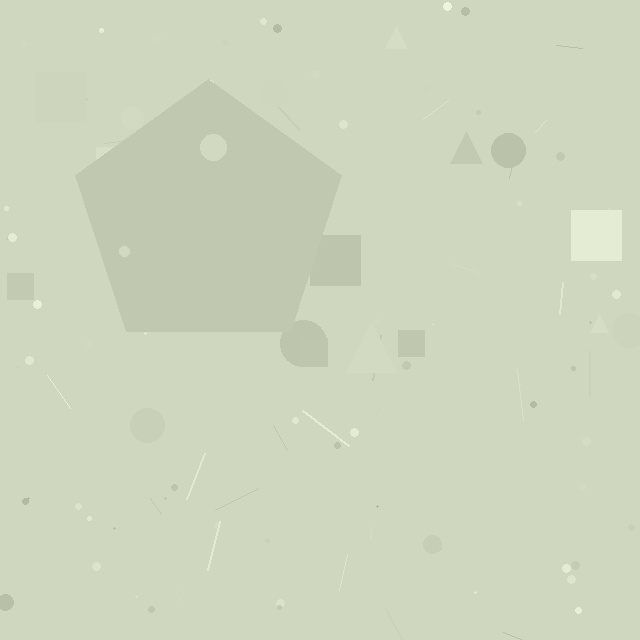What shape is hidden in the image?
A pentagon is hidden in the image.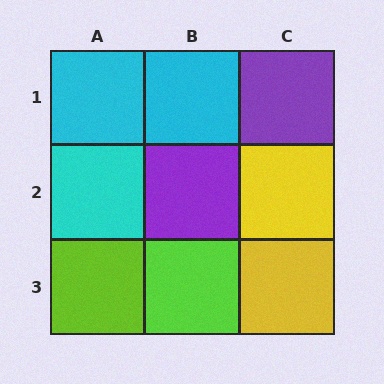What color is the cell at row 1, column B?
Cyan.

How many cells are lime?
2 cells are lime.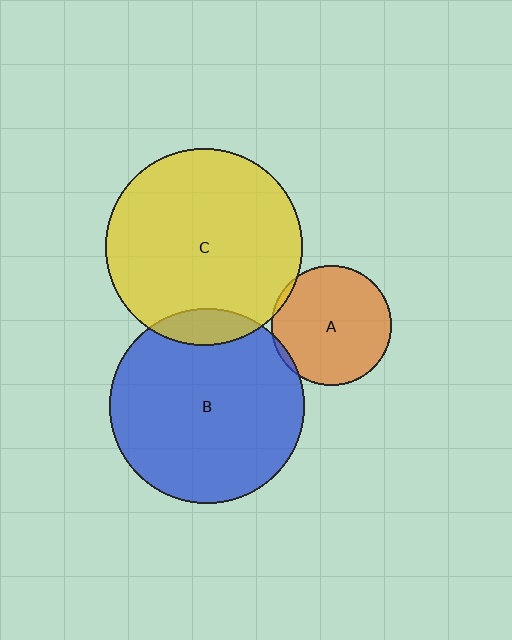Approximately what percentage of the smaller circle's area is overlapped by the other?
Approximately 5%.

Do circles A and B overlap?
Yes.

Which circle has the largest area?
Circle C (yellow).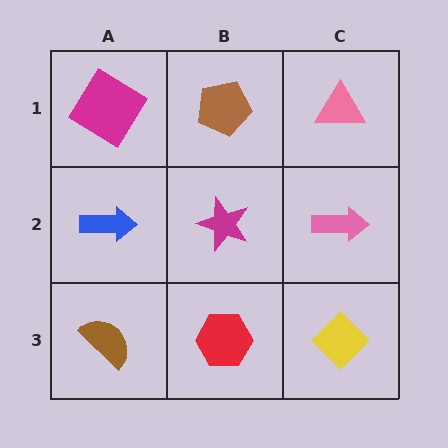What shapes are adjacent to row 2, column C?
A pink triangle (row 1, column C), a yellow diamond (row 3, column C), a magenta star (row 2, column B).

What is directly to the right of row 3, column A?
A red hexagon.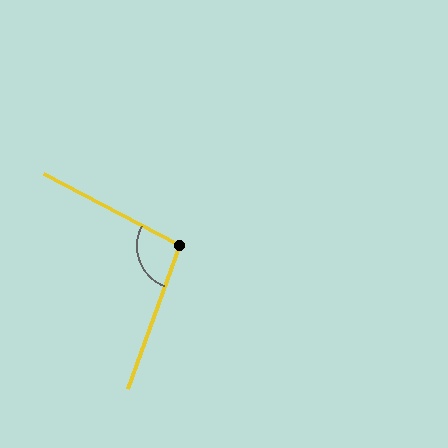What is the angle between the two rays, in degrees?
Approximately 98 degrees.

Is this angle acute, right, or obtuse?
It is obtuse.